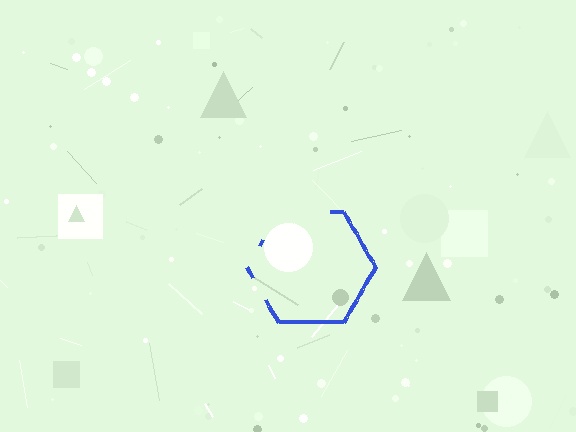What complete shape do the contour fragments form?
The contour fragments form a hexagon.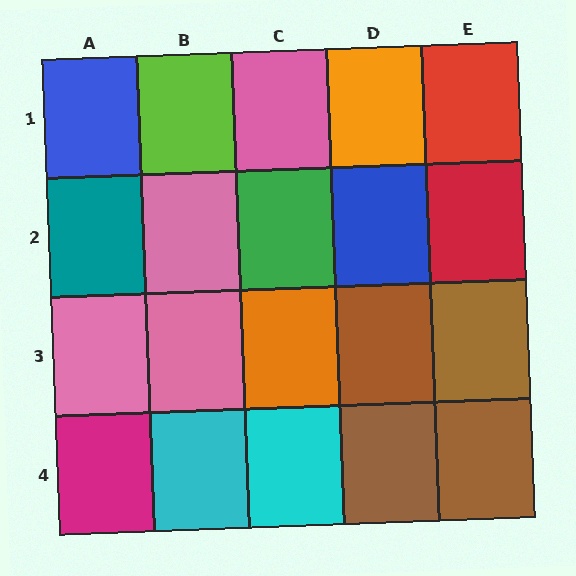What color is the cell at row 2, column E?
Red.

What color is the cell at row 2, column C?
Green.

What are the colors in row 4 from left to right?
Magenta, cyan, cyan, brown, brown.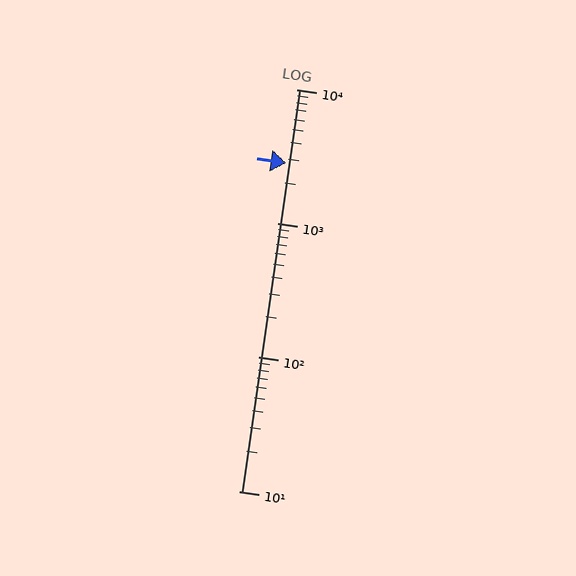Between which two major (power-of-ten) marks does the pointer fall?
The pointer is between 1000 and 10000.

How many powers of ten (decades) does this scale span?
The scale spans 3 decades, from 10 to 10000.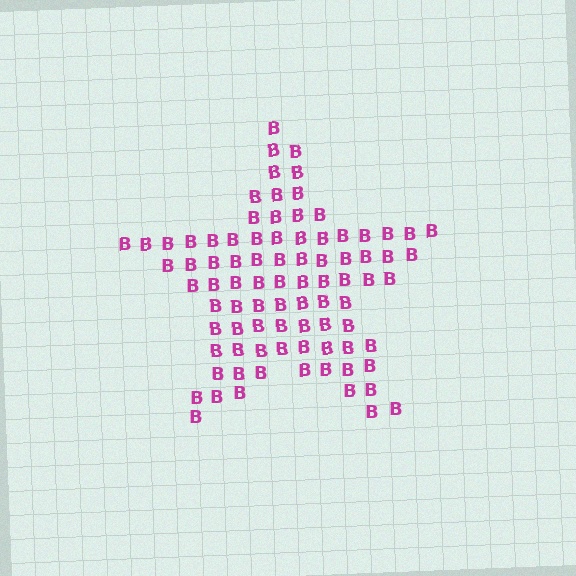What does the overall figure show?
The overall figure shows a star.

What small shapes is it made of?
It is made of small letter B's.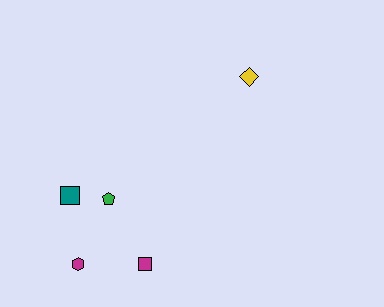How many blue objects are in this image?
There are no blue objects.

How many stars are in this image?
There are no stars.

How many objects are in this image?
There are 5 objects.